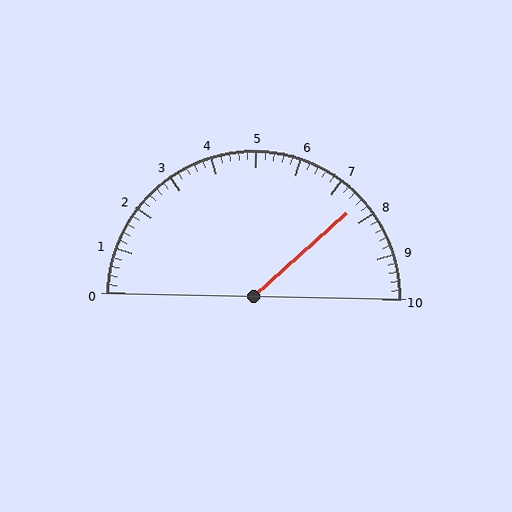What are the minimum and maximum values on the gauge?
The gauge ranges from 0 to 10.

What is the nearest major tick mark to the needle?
The nearest major tick mark is 8.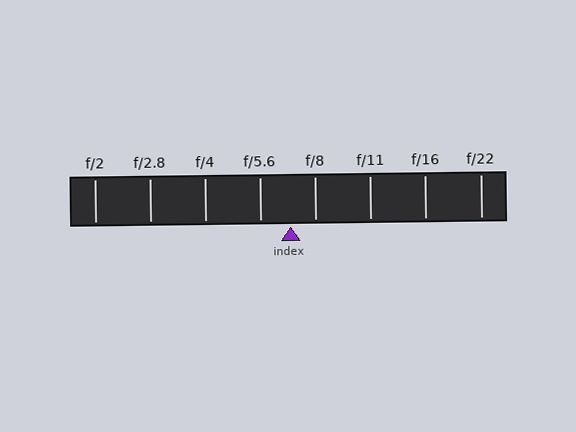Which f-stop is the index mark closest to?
The index mark is closest to f/8.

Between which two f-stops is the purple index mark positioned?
The index mark is between f/5.6 and f/8.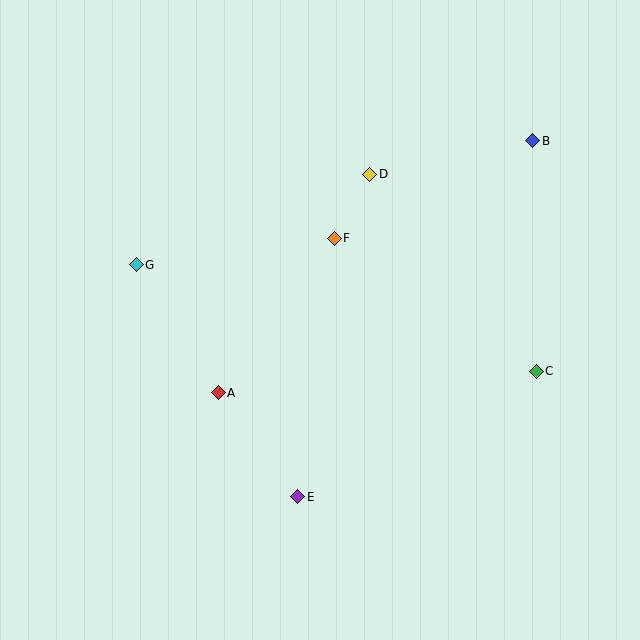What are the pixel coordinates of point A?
Point A is at (218, 393).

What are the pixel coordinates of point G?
Point G is at (136, 265).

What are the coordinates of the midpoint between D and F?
The midpoint between D and F is at (352, 206).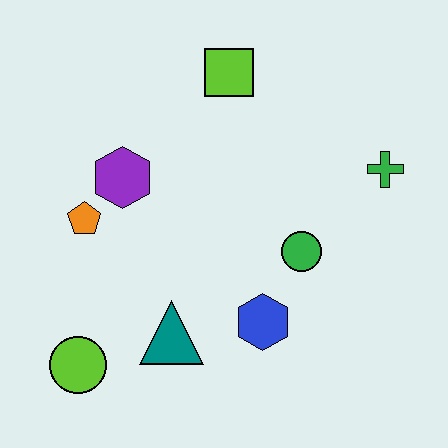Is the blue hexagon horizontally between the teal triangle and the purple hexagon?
No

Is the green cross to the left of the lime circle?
No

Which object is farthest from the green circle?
The lime circle is farthest from the green circle.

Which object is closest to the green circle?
The blue hexagon is closest to the green circle.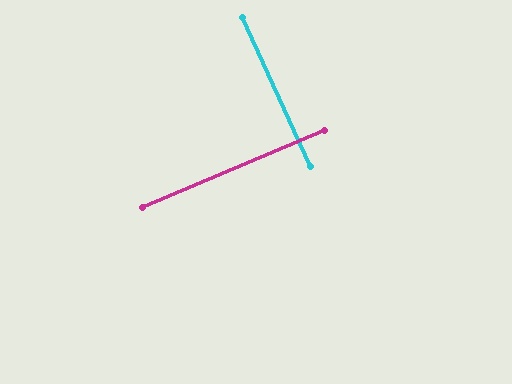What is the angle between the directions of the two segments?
Approximately 88 degrees.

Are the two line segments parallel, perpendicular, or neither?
Perpendicular — they meet at approximately 88°.